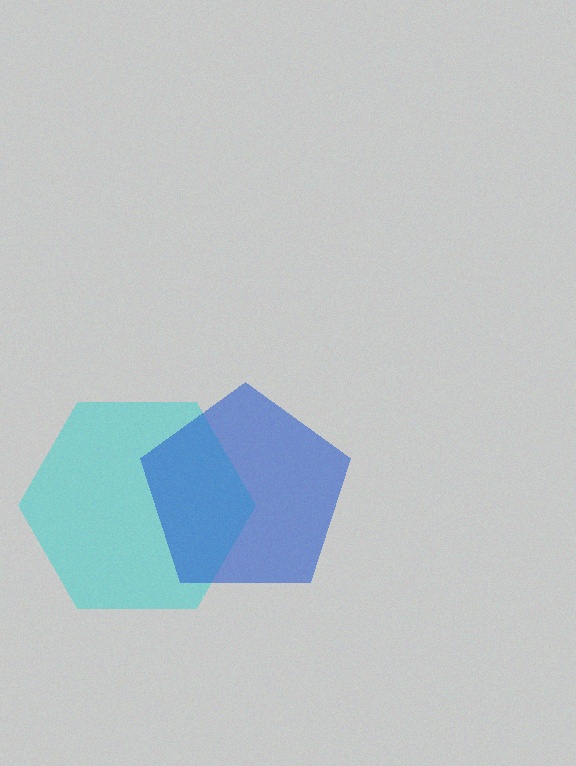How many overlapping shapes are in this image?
There are 2 overlapping shapes in the image.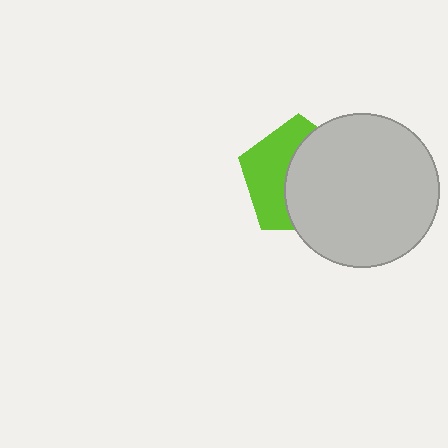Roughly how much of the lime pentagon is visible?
A small part of it is visible (roughly 44%).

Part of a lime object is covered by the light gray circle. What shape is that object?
It is a pentagon.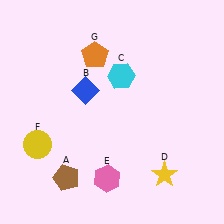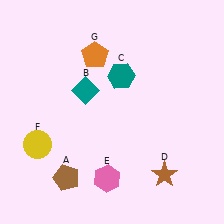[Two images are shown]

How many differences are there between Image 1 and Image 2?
There are 3 differences between the two images.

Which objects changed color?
B changed from blue to teal. C changed from cyan to teal. D changed from yellow to brown.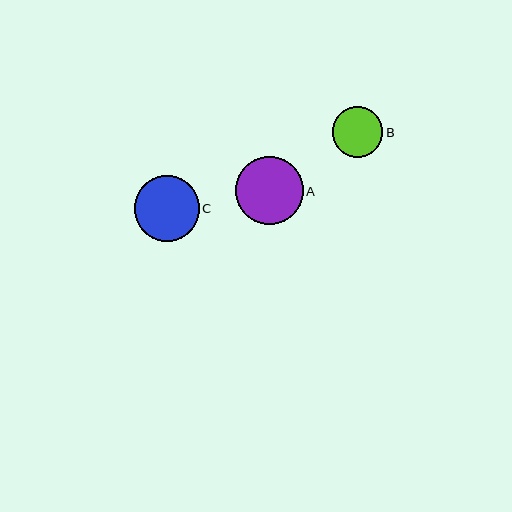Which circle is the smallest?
Circle B is the smallest with a size of approximately 51 pixels.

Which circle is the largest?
Circle A is the largest with a size of approximately 68 pixels.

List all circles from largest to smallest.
From largest to smallest: A, C, B.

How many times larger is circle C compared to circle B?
Circle C is approximately 1.3 times the size of circle B.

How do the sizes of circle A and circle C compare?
Circle A and circle C are approximately the same size.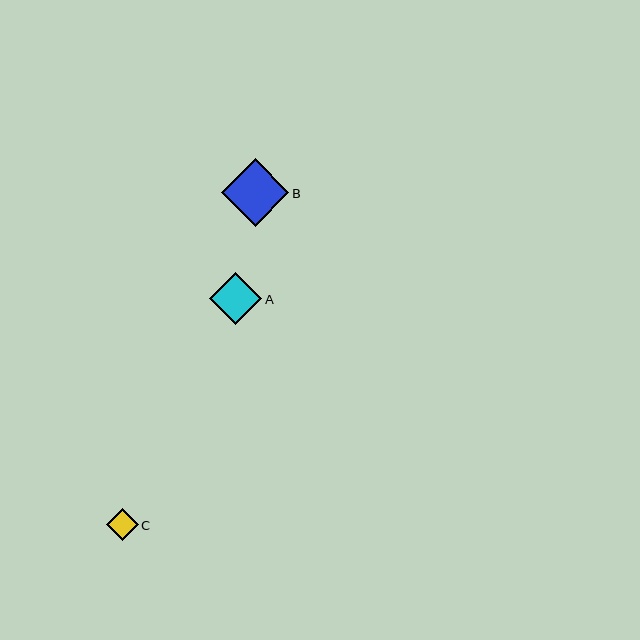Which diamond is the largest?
Diamond B is the largest with a size of approximately 67 pixels.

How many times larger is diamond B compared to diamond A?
Diamond B is approximately 1.3 times the size of diamond A.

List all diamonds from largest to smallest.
From largest to smallest: B, A, C.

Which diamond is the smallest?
Diamond C is the smallest with a size of approximately 32 pixels.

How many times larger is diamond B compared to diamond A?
Diamond B is approximately 1.3 times the size of diamond A.